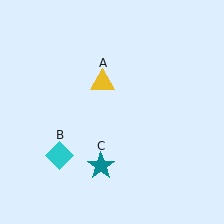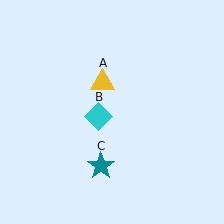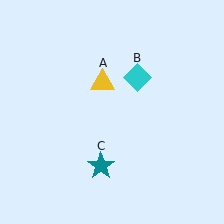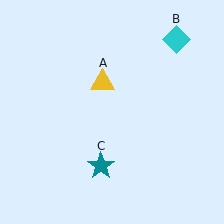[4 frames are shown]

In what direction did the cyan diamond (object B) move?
The cyan diamond (object B) moved up and to the right.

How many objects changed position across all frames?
1 object changed position: cyan diamond (object B).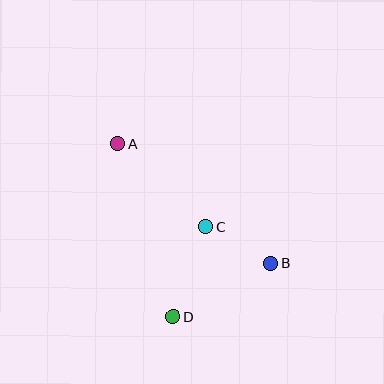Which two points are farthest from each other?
Points A and B are farthest from each other.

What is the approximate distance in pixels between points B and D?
The distance between B and D is approximately 111 pixels.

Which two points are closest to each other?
Points B and C are closest to each other.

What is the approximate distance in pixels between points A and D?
The distance between A and D is approximately 182 pixels.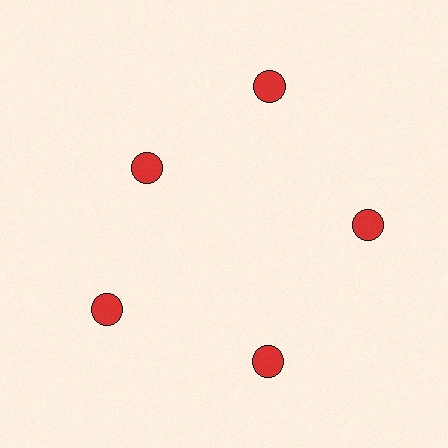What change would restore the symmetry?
The symmetry would be restored by moving it outward, back onto the ring so that all 5 circles sit at equal angles and equal distance from the center.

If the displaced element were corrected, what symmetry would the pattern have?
It would have 5-fold rotational symmetry — the pattern would map onto itself every 72 degrees.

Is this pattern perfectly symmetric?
No. The 5 red circles are arranged in a ring, but one element near the 10 o'clock position is pulled inward toward the center, breaking the 5-fold rotational symmetry.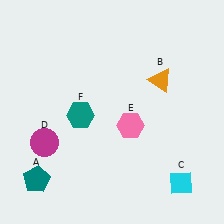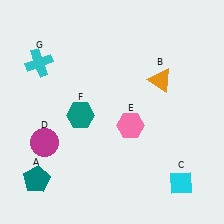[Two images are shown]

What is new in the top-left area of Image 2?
A cyan cross (G) was added in the top-left area of Image 2.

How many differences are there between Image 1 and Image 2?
There is 1 difference between the two images.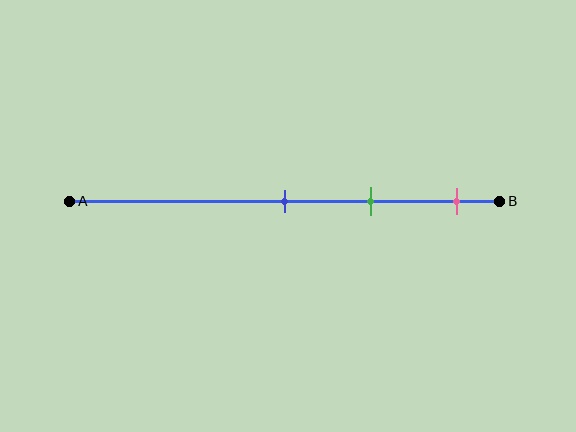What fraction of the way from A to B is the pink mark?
The pink mark is approximately 90% (0.9) of the way from A to B.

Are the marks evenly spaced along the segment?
Yes, the marks are approximately evenly spaced.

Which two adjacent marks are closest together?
The blue and green marks are the closest adjacent pair.